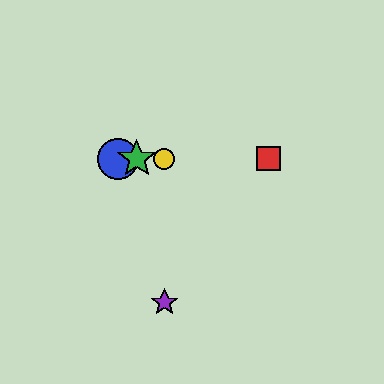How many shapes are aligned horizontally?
4 shapes (the red square, the blue circle, the green star, the yellow circle) are aligned horizontally.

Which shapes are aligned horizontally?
The red square, the blue circle, the green star, the yellow circle are aligned horizontally.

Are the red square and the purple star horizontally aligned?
No, the red square is at y≈159 and the purple star is at y≈303.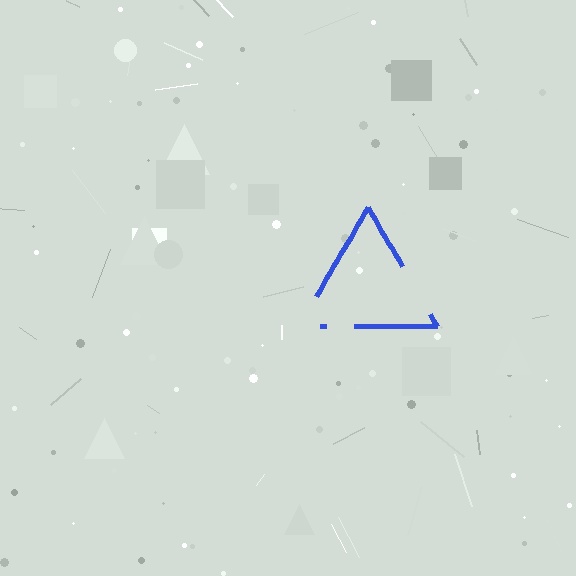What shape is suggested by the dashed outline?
The dashed outline suggests a triangle.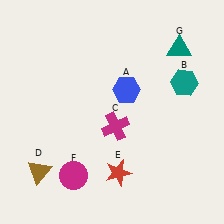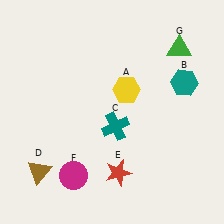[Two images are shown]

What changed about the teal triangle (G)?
In Image 1, G is teal. In Image 2, it changed to green.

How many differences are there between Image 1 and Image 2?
There are 3 differences between the two images.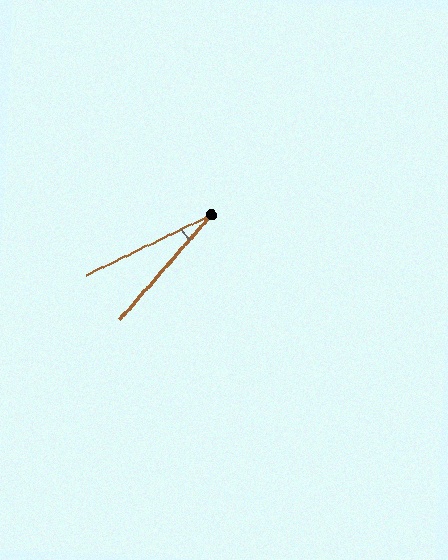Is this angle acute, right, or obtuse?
It is acute.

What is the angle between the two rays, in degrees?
Approximately 23 degrees.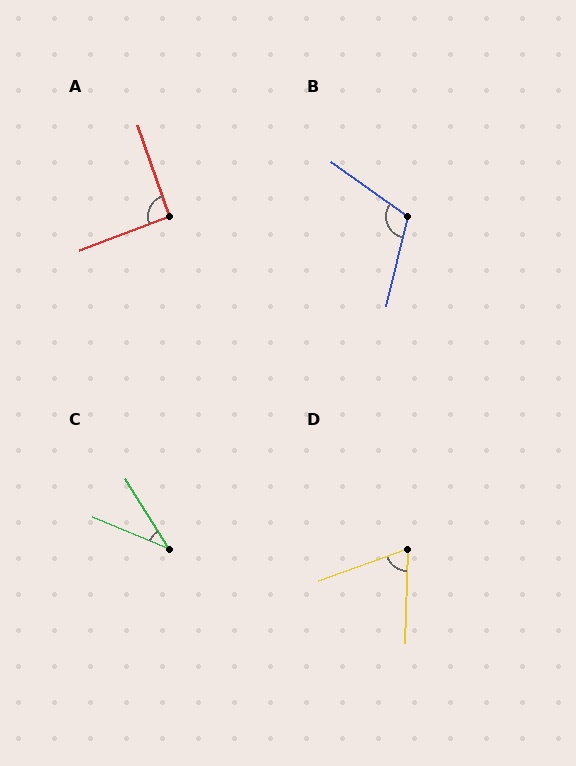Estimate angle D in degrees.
Approximately 68 degrees.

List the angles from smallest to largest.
C (36°), D (68°), A (92°), B (112°).